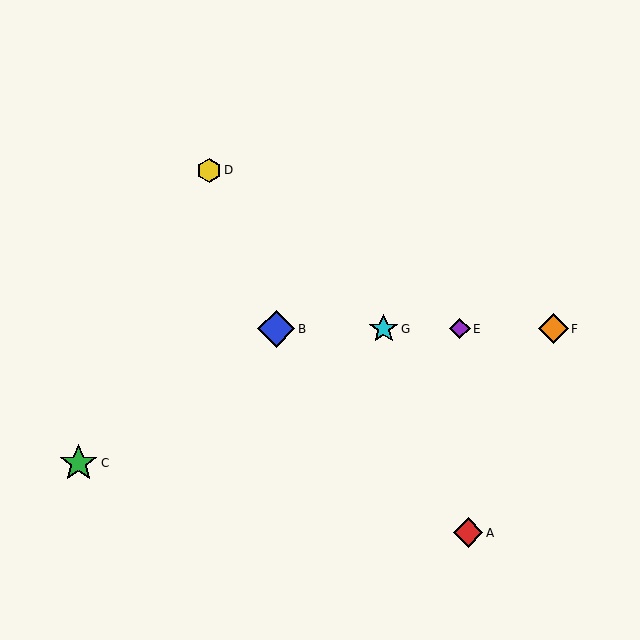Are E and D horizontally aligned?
No, E is at y≈329 and D is at y≈170.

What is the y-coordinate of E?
Object E is at y≈329.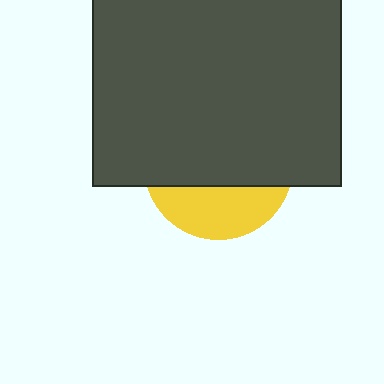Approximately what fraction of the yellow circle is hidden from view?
Roughly 69% of the yellow circle is hidden behind the dark gray square.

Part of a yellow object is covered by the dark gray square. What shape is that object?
It is a circle.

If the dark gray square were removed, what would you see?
You would see the complete yellow circle.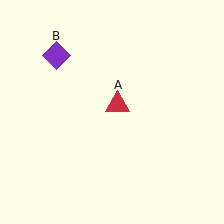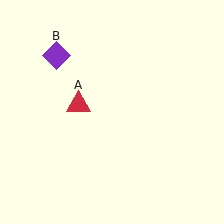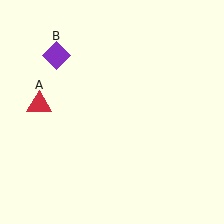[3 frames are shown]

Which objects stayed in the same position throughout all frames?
Purple diamond (object B) remained stationary.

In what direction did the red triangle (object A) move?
The red triangle (object A) moved left.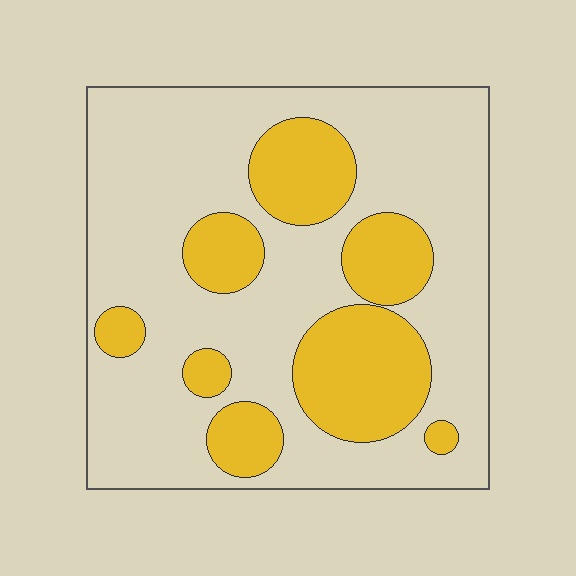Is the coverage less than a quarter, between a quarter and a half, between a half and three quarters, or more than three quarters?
Between a quarter and a half.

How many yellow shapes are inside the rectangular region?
8.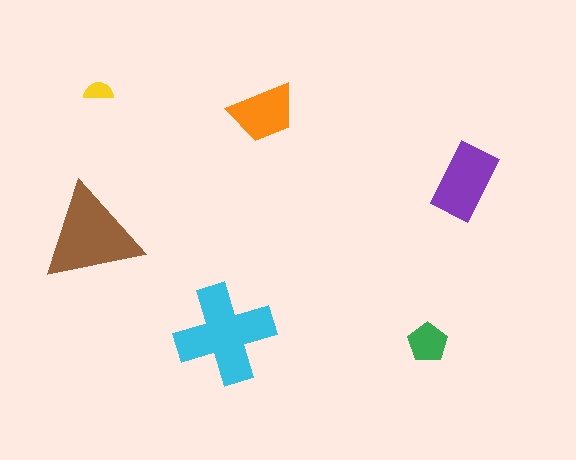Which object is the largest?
The cyan cross.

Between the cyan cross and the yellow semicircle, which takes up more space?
The cyan cross.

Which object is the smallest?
The yellow semicircle.